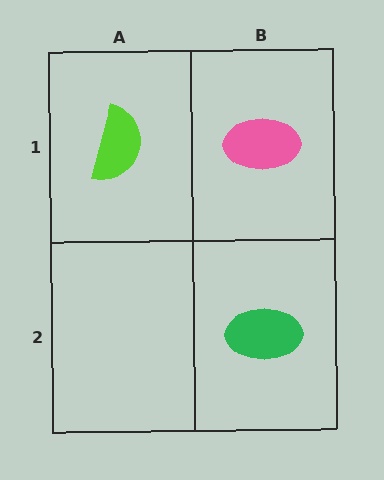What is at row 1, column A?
A lime semicircle.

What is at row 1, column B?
A pink ellipse.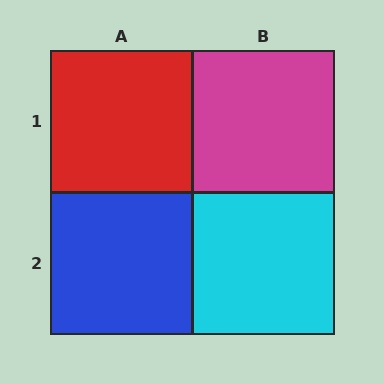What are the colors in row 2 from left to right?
Blue, cyan.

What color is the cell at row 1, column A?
Red.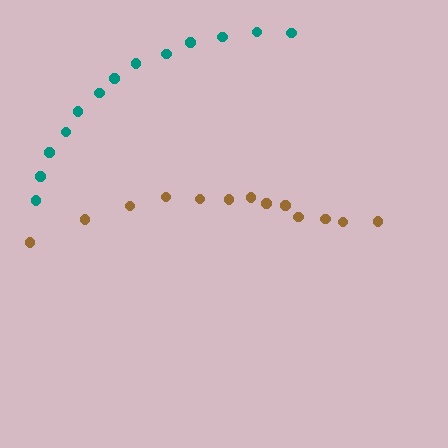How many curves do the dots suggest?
There are 2 distinct paths.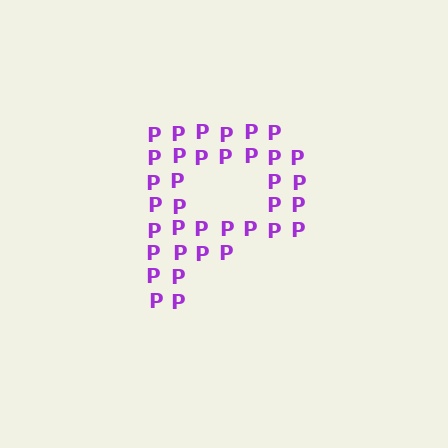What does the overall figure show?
The overall figure shows the letter P.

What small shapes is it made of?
It is made of small letter P's.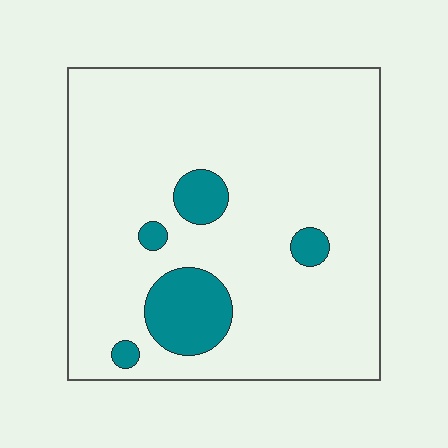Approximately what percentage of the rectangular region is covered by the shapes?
Approximately 10%.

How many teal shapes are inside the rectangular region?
5.